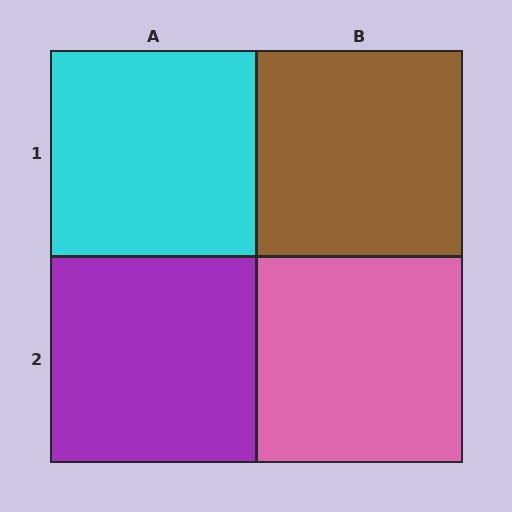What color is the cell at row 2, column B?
Pink.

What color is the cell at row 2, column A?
Purple.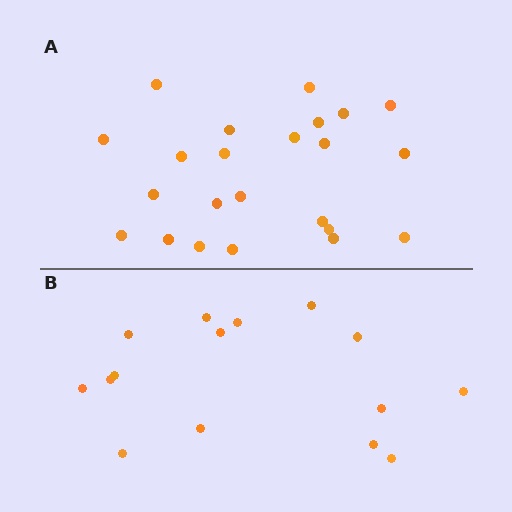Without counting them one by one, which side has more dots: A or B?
Region A (the top region) has more dots.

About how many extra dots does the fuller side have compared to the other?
Region A has roughly 8 or so more dots than region B.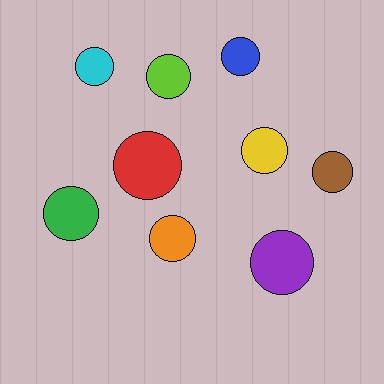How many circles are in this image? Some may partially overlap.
There are 9 circles.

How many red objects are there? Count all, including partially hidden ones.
There is 1 red object.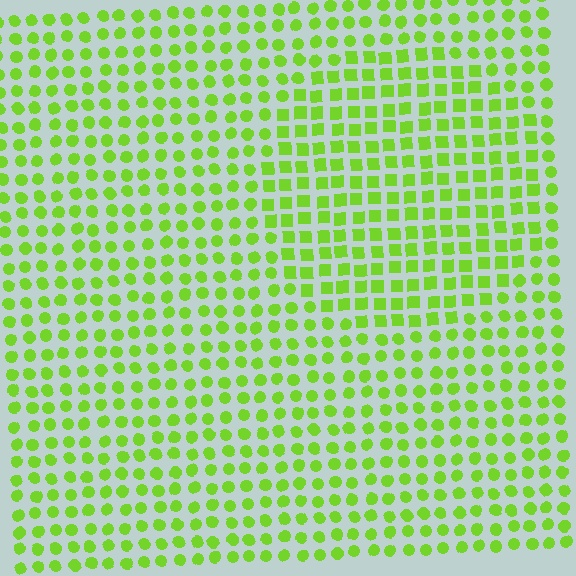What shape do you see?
I see a circle.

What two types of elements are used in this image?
The image uses squares inside the circle region and circles outside it.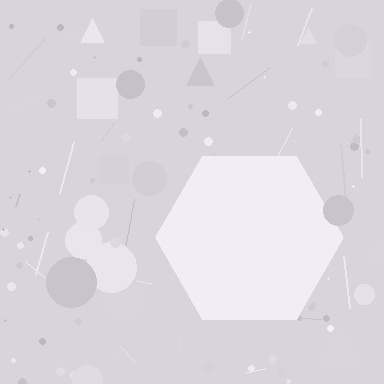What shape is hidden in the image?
A hexagon is hidden in the image.